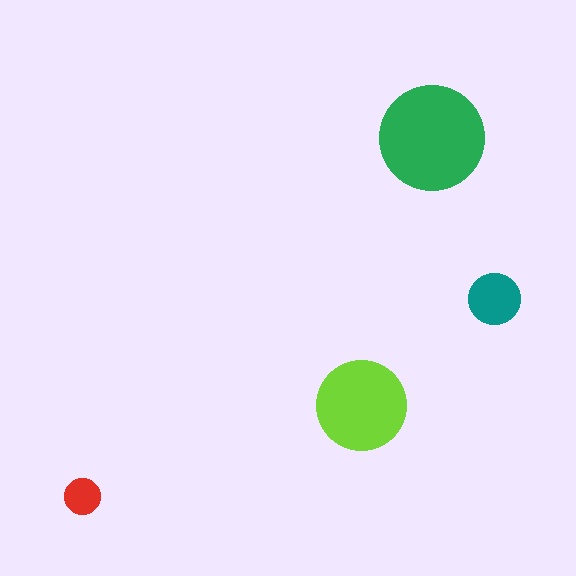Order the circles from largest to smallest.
the green one, the lime one, the teal one, the red one.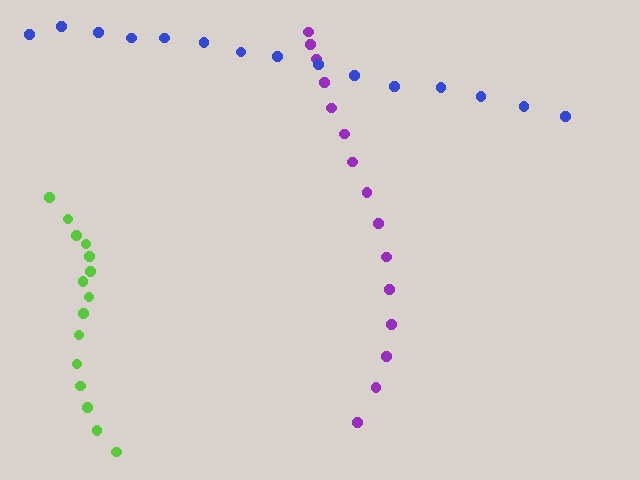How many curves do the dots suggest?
There are 3 distinct paths.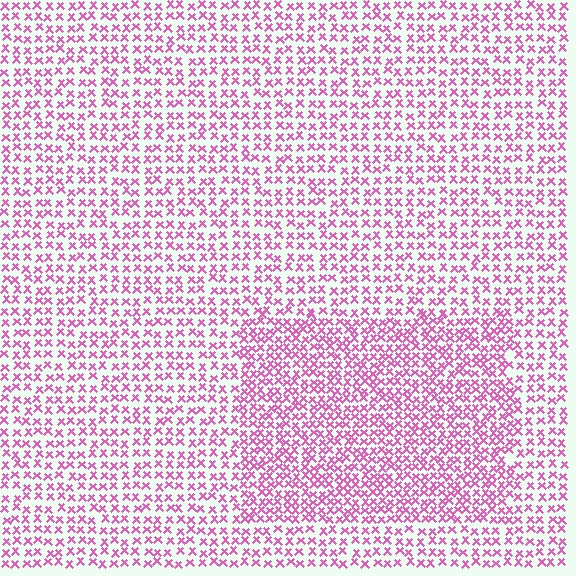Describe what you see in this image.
The image contains small pink elements arranged at two different densities. A rectangle-shaped region is visible where the elements are more densely packed than the surrounding area.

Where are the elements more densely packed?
The elements are more densely packed inside the rectangle boundary.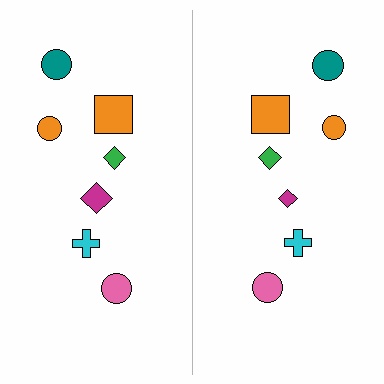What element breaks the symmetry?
The magenta diamond on the right side has a different size than its mirror counterpart.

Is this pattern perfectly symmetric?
No, the pattern is not perfectly symmetric. The magenta diamond on the right side has a different size than its mirror counterpart.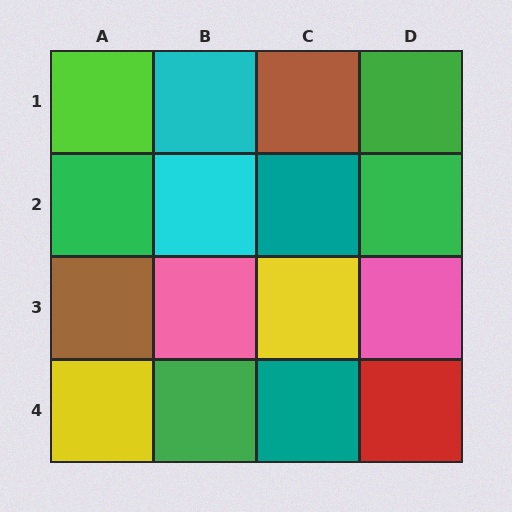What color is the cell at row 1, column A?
Lime.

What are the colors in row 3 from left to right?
Brown, pink, yellow, pink.